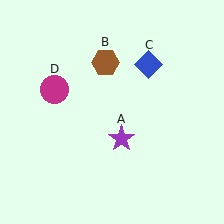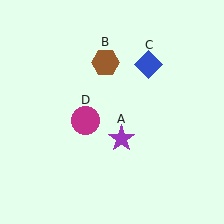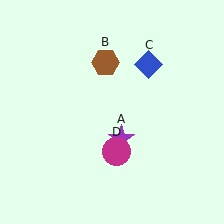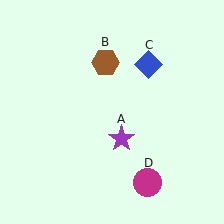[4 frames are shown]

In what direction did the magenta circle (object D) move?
The magenta circle (object D) moved down and to the right.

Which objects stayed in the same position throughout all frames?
Purple star (object A) and brown hexagon (object B) and blue diamond (object C) remained stationary.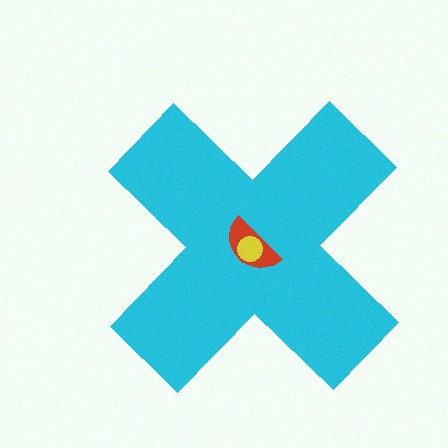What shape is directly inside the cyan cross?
The red semicircle.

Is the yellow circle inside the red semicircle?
Yes.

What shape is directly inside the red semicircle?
The yellow circle.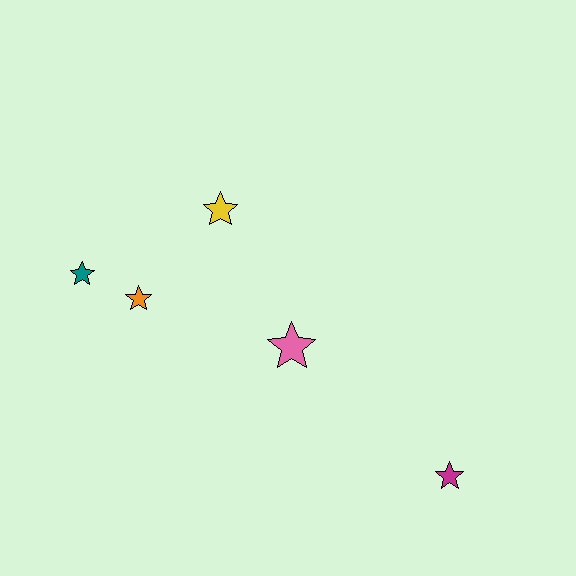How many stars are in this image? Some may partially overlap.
There are 5 stars.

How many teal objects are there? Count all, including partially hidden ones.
There is 1 teal object.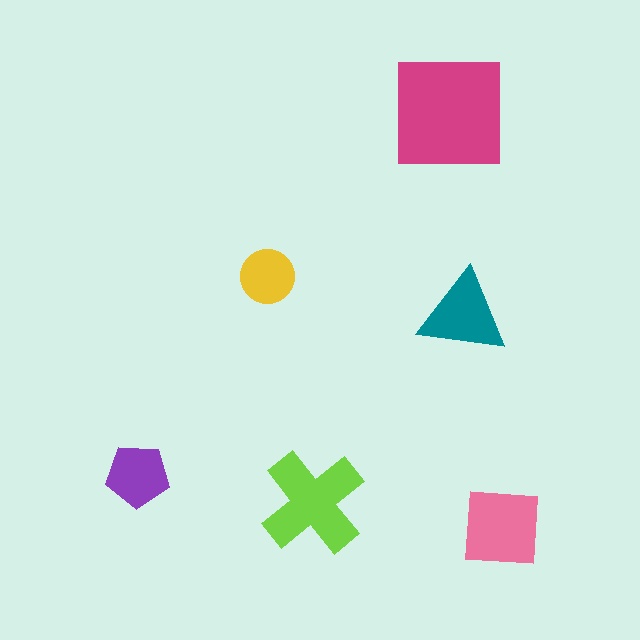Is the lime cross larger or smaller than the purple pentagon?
Larger.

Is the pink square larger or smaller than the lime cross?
Smaller.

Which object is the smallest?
The yellow circle.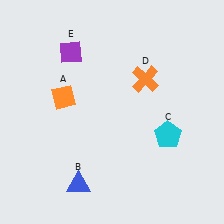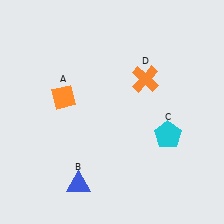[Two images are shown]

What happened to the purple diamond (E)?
The purple diamond (E) was removed in Image 2. It was in the top-left area of Image 1.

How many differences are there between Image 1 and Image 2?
There is 1 difference between the two images.